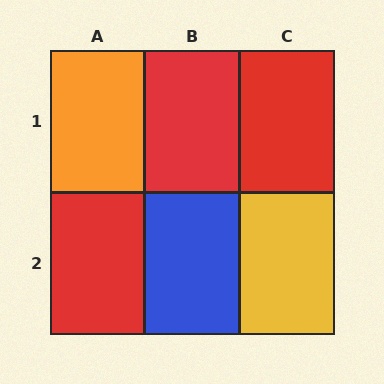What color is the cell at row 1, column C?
Red.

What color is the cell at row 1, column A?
Orange.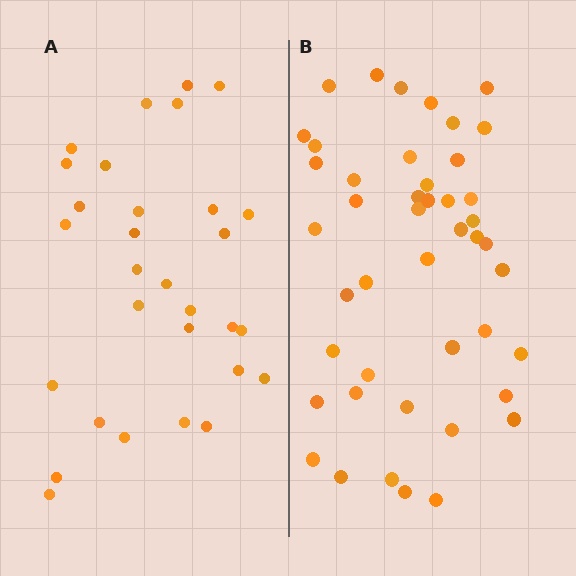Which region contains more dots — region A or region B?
Region B (the right region) has more dots.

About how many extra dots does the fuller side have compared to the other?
Region B has approximately 15 more dots than region A.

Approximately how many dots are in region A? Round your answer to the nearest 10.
About 30 dots.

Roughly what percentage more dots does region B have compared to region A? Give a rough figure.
About 50% more.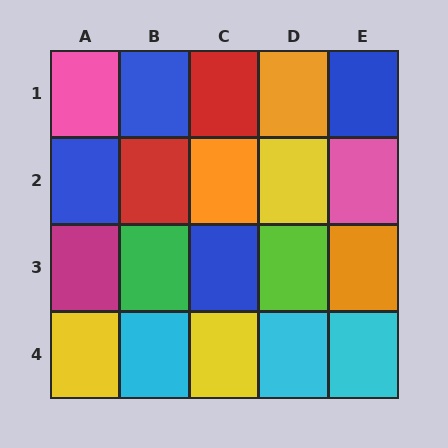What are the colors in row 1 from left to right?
Pink, blue, red, orange, blue.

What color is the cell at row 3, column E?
Orange.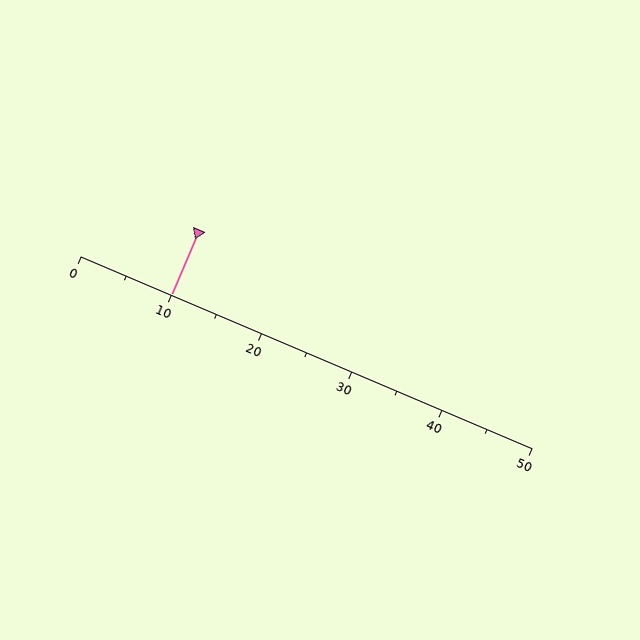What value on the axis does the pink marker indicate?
The marker indicates approximately 10.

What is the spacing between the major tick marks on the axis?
The major ticks are spaced 10 apart.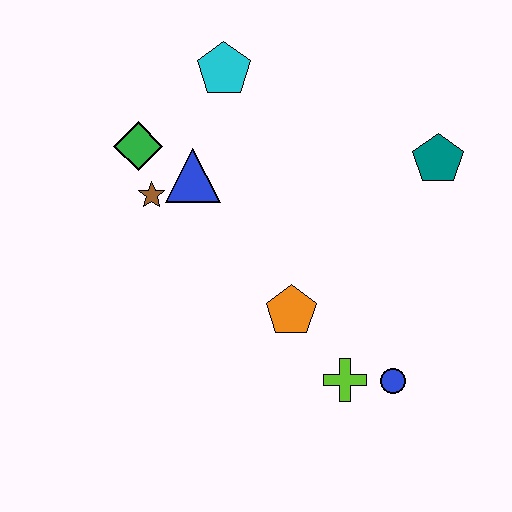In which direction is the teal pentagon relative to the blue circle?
The teal pentagon is above the blue circle.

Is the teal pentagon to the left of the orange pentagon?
No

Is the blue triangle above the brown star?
Yes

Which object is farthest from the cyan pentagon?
The blue circle is farthest from the cyan pentagon.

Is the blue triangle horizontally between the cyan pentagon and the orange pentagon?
No